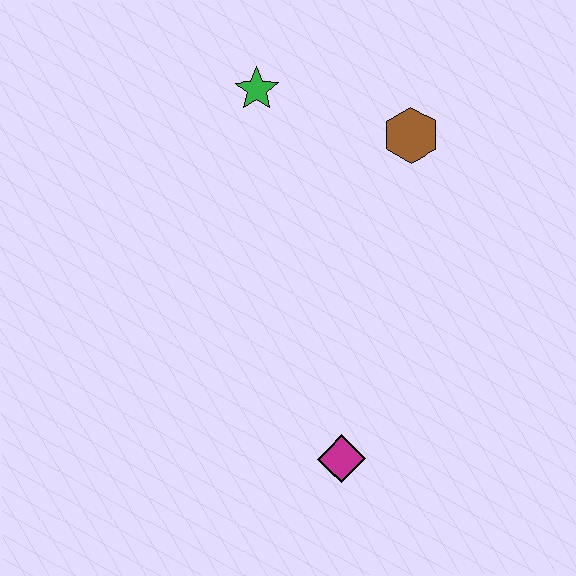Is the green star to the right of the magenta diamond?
No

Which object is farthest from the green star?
The magenta diamond is farthest from the green star.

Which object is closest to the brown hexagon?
The green star is closest to the brown hexagon.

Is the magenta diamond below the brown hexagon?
Yes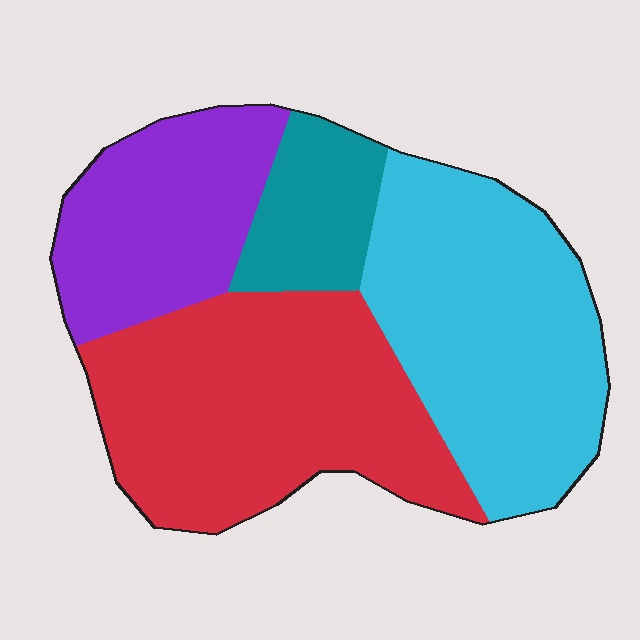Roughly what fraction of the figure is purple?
Purple covers about 20% of the figure.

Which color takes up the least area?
Teal, at roughly 10%.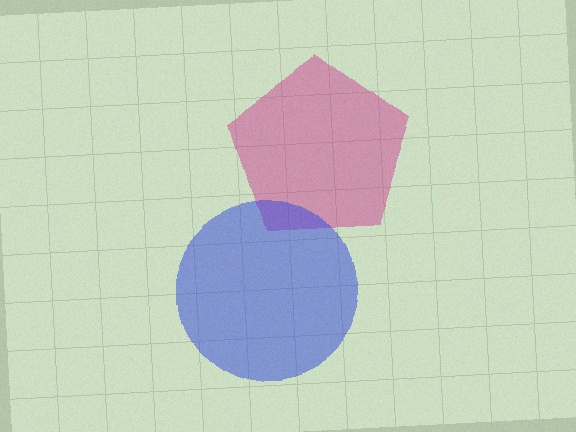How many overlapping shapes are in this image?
There are 2 overlapping shapes in the image.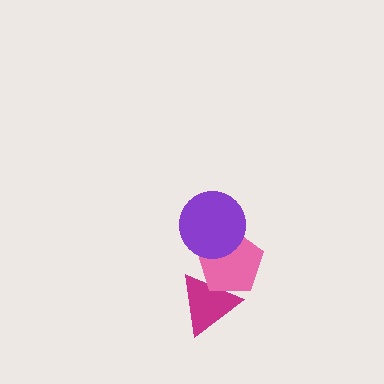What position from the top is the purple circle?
The purple circle is 1st from the top.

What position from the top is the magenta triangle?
The magenta triangle is 3rd from the top.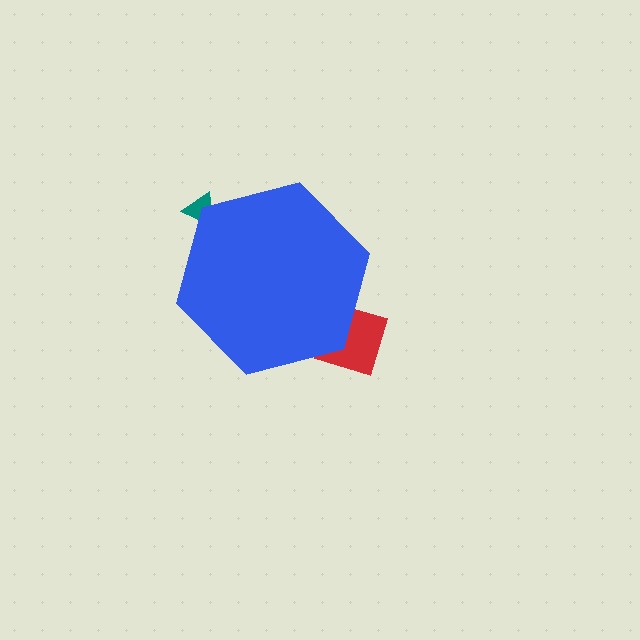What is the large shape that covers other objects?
A blue hexagon.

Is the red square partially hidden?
Yes, the red square is partially hidden behind the blue hexagon.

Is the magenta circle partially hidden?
Yes, the magenta circle is partially hidden behind the blue hexagon.